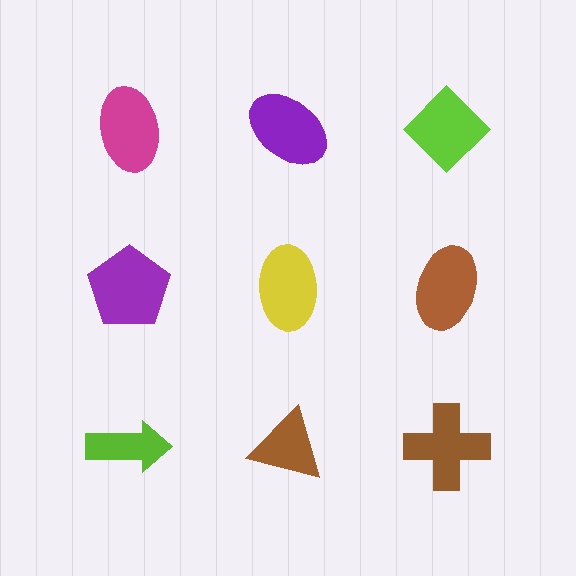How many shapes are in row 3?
3 shapes.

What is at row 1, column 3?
A lime diamond.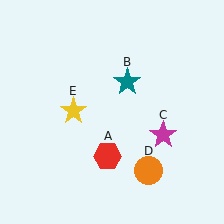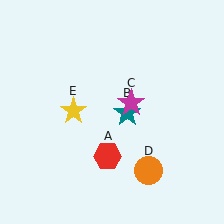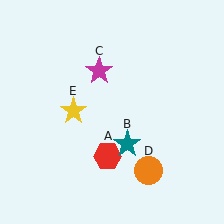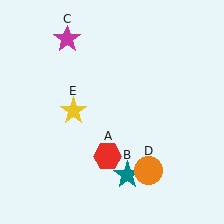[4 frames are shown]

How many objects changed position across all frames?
2 objects changed position: teal star (object B), magenta star (object C).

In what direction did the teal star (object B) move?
The teal star (object B) moved down.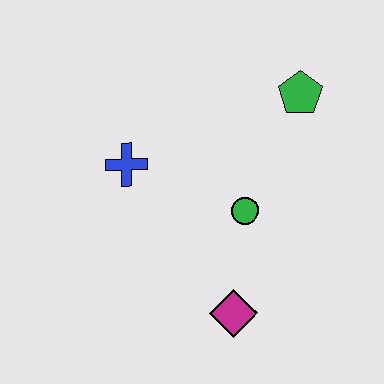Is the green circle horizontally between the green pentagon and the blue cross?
Yes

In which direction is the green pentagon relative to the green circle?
The green pentagon is above the green circle.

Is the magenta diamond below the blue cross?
Yes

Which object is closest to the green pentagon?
The green circle is closest to the green pentagon.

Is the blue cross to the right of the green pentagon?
No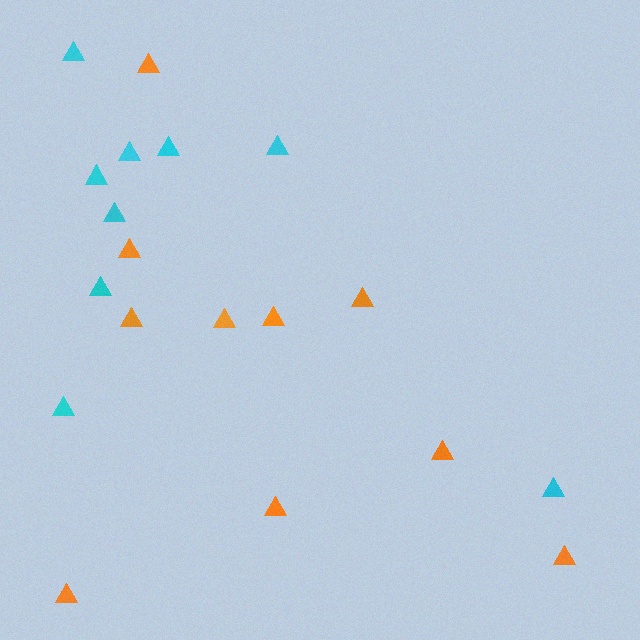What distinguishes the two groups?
There are 2 groups: one group of orange triangles (10) and one group of cyan triangles (9).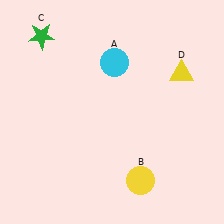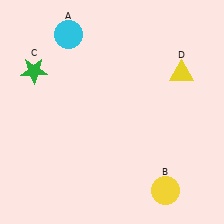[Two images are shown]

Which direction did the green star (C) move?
The green star (C) moved down.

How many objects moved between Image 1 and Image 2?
3 objects moved between the two images.